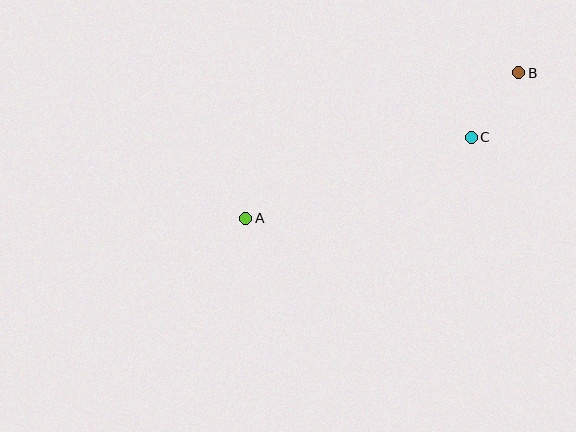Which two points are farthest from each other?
Points A and B are farthest from each other.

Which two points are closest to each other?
Points B and C are closest to each other.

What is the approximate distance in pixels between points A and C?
The distance between A and C is approximately 240 pixels.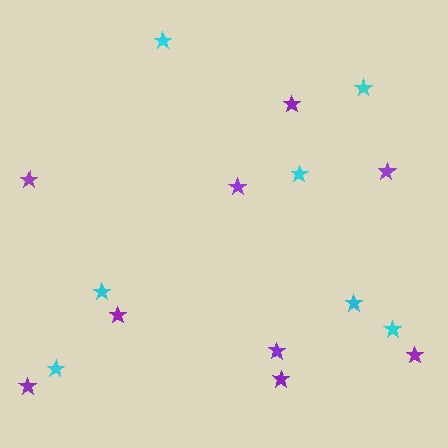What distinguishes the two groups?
There are 2 groups: one group of purple stars (9) and one group of cyan stars (7).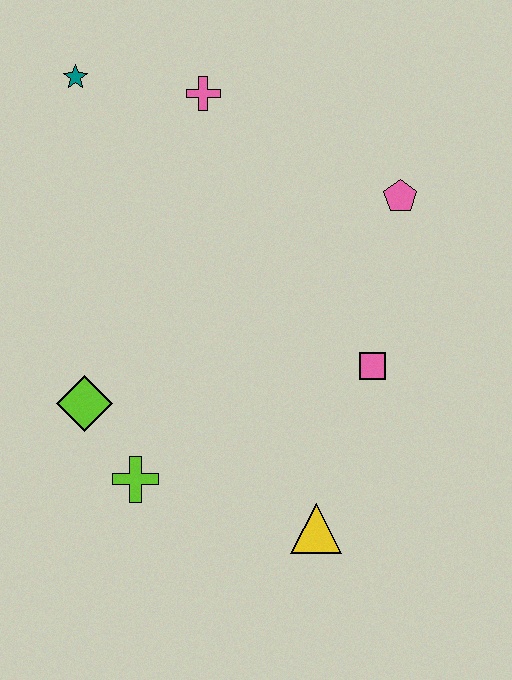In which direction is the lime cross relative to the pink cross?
The lime cross is below the pink cross.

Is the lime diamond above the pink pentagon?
No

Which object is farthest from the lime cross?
The teal star is farthest from the lime cross.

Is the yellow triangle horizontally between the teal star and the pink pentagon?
Yes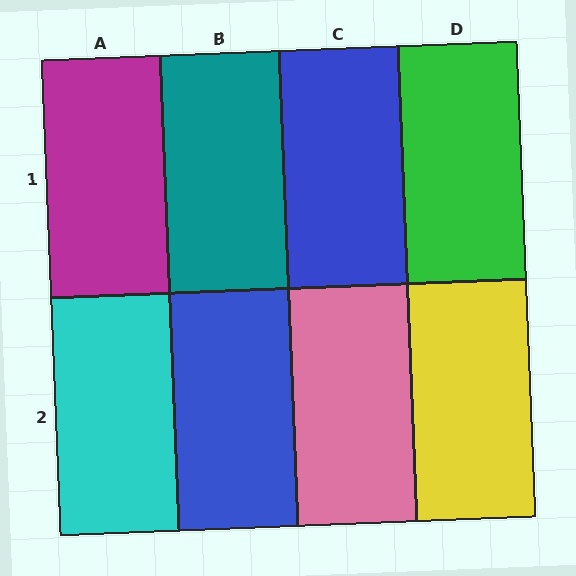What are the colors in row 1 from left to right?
Magenta, teal, blue, green.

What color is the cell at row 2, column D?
Yellow.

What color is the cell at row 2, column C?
Pink.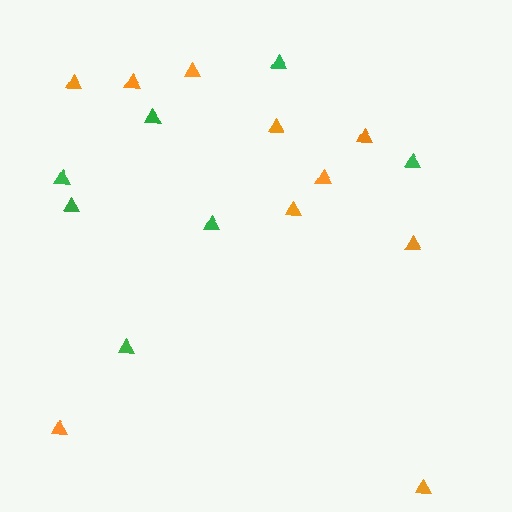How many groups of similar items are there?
There are 2 groups: one group of green triangles (7) and one group of orange triangles (10).